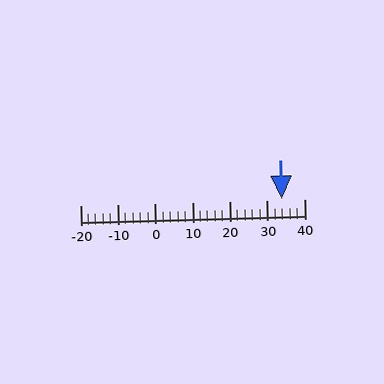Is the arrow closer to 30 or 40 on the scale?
The arrow is closer to 30.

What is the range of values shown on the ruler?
The ruler shows values from -20 to 40.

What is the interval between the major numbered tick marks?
The major tick marks are spaced 10 units apart.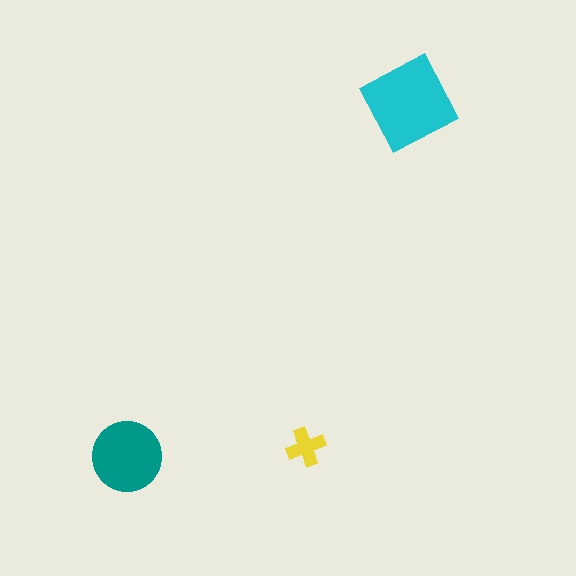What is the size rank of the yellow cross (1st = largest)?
3rd.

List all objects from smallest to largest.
The yellow cross, the teal circle, the cyan square.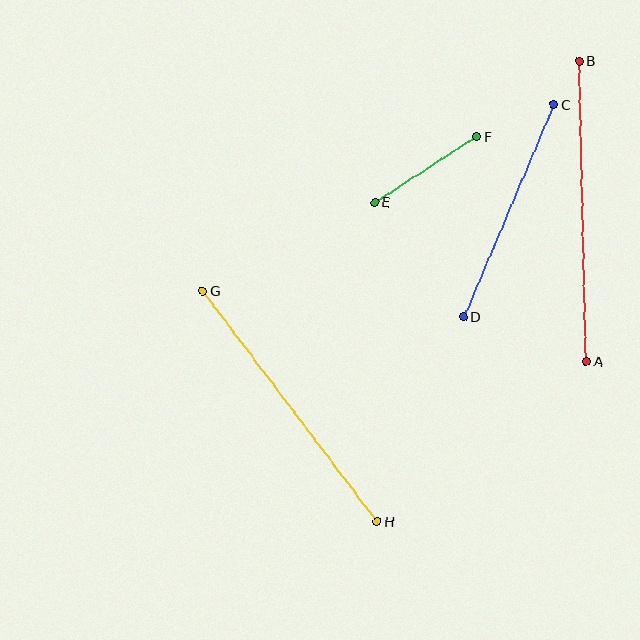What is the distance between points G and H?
The distance is approximately 289 pixels.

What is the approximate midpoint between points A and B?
The midpoint is at approximately (583, 211) pixels.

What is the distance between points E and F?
The distance is approximately 121 pixels.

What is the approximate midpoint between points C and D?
The midpoint is at approximately (509, 211) pixels.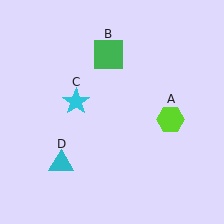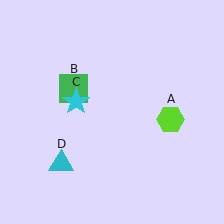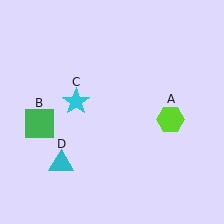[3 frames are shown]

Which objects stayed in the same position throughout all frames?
Lime hexagon (object A) and cyan star (object C) and cyan triangle (object D) remained stationary.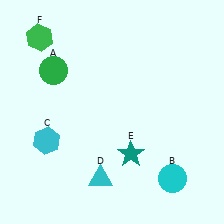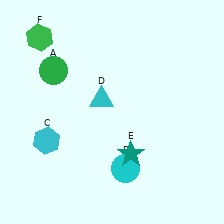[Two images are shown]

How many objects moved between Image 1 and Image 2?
2 objects moved between the two images.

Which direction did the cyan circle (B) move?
The cyan circle (B) moved left.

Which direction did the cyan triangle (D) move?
The cyan triangle (D) moved up.